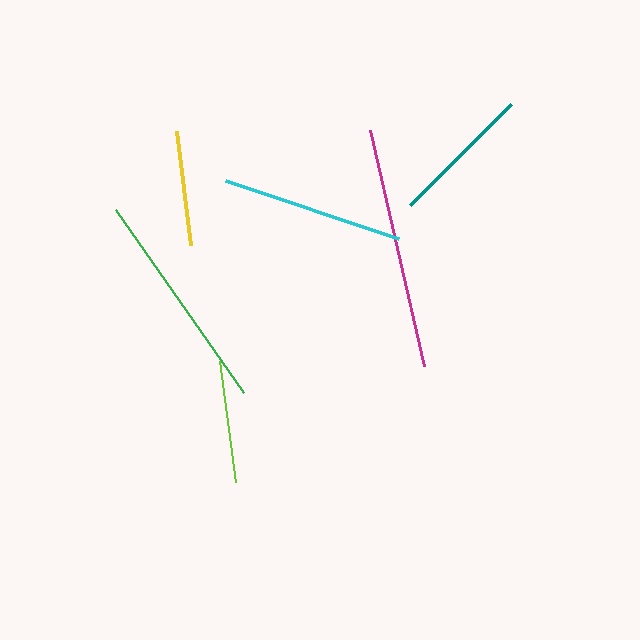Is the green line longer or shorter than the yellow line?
The green line is longer than the yellow line.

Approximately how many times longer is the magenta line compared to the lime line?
The magenta line is approximately 2.0 times the length of the lime line.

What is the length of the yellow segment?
The yellow segment is approximately 115 pixels long.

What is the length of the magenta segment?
The magenta segment is approximately 242 pixels long.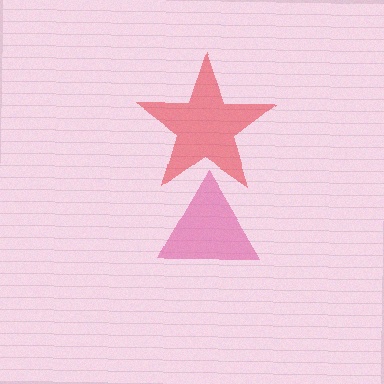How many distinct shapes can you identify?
There are 2 distinct shapes: a red star, a pink triangle.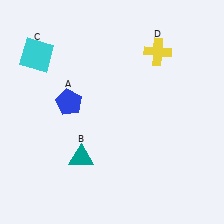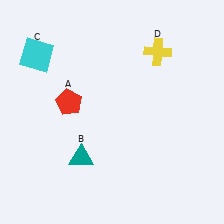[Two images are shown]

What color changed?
The pentagon (A) changed from blue in Image 1 to red in Image 2.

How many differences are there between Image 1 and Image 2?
There is 1 difference between the two images.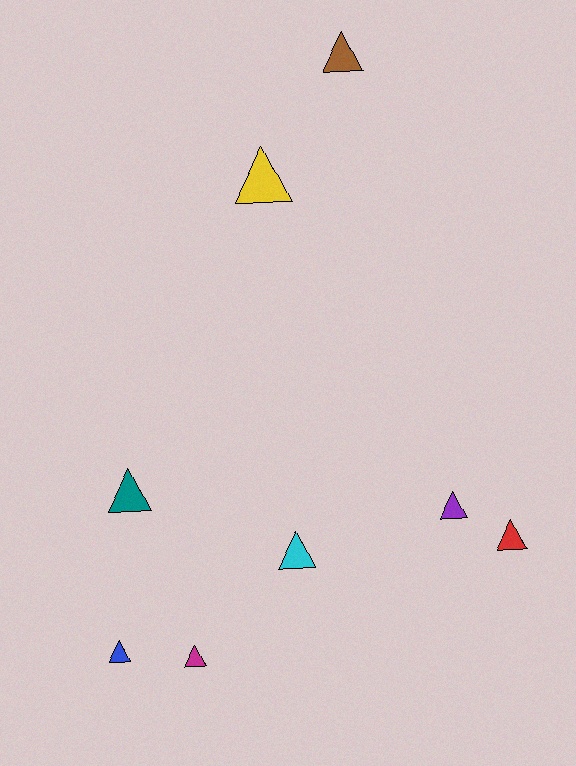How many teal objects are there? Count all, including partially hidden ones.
There is 1 teal object.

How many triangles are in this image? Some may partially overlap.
There are 8 triangles.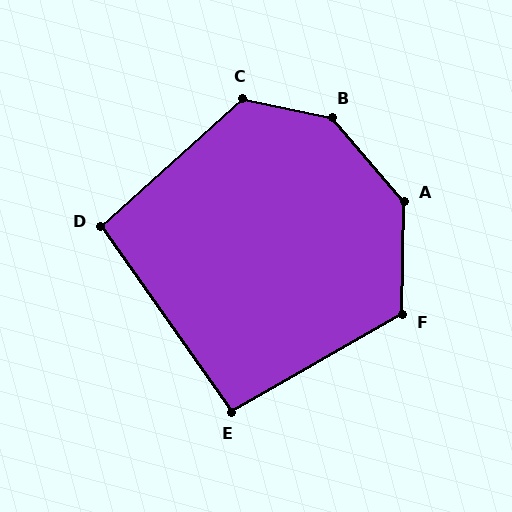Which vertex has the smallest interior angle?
E, at approximately 95 degrees.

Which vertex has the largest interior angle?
B, at approximately 143 degrees.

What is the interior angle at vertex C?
Approximately 126 degrees (obtuse).